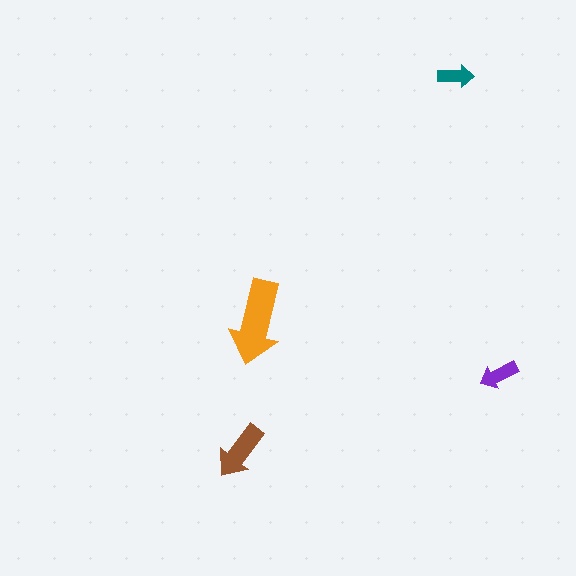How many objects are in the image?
There are 4 objects in the image.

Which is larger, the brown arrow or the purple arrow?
The brown one.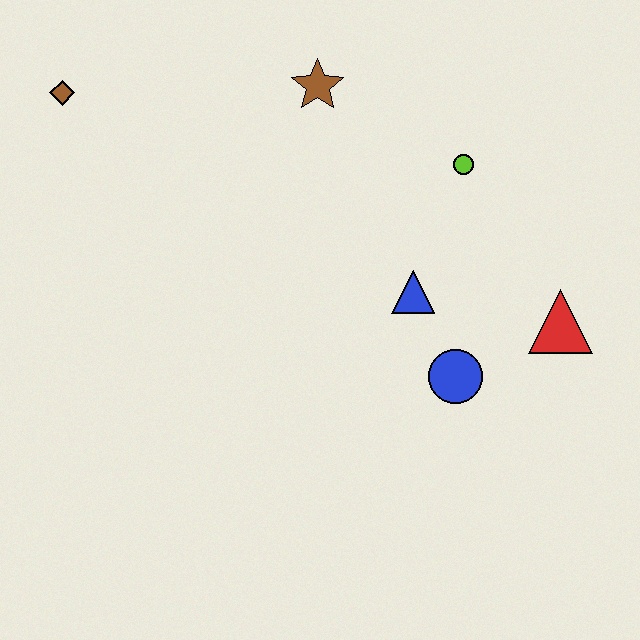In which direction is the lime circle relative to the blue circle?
The lime circle is above the blue circle.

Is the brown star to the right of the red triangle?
No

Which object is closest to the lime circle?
The blue triangle is closest to the lime circle.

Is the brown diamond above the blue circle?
Yes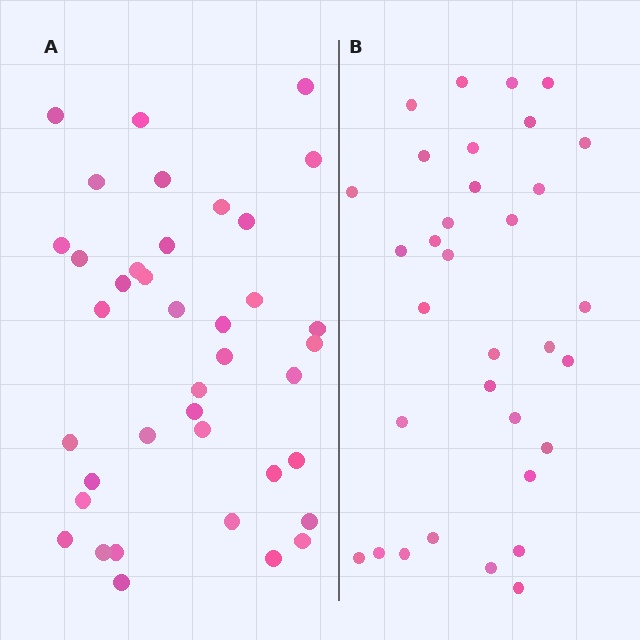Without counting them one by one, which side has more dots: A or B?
Region A (the left region) has more dots.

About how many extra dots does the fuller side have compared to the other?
Region A has about 6 more dots than region B.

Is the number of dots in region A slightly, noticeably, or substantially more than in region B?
Region A has only slightly more — the two regions are fairly close. The ratio is roughly 1.2 to 1.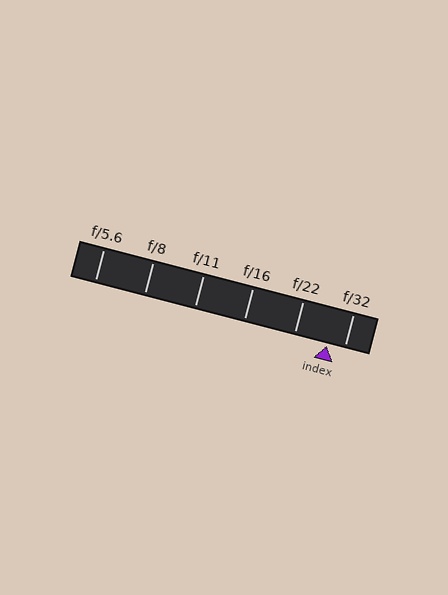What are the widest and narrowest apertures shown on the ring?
The widest aperture shown is f/5.6 and the narrowest is f/32.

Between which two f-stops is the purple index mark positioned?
The index mark is between f/22 and f/32.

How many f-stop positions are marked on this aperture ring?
There are 6 f-stop positions marked.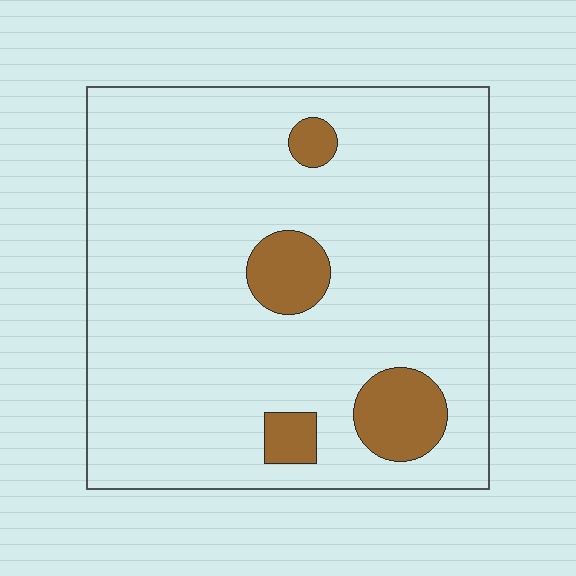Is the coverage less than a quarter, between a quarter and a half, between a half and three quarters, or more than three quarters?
Less than a quarter.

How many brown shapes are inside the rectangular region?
4.